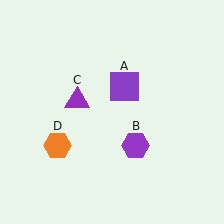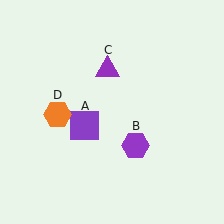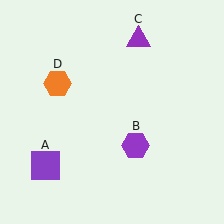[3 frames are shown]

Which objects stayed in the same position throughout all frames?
Purple hexagon (object B) remained stationary.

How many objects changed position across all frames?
3 objects changed position: purple square (object A), purple triangle (object C), orange hexagon (object D).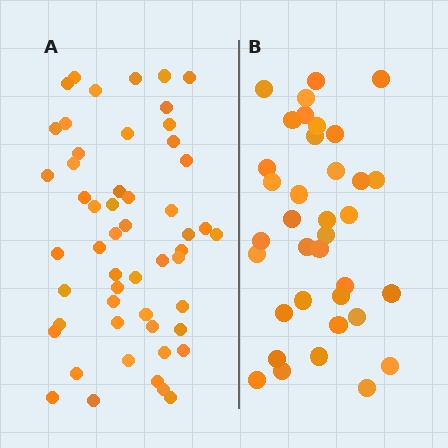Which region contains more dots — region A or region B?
Region A (the left region) has more dots.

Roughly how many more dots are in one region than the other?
Region A has approximately 15 more dots than region B.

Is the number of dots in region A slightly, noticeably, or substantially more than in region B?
Region A has substantially more. The ratio is roughly 1.5 to 1.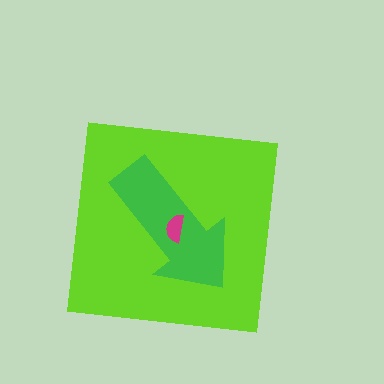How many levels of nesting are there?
3.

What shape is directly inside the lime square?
The green arrow.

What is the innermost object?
The magenta semicircle.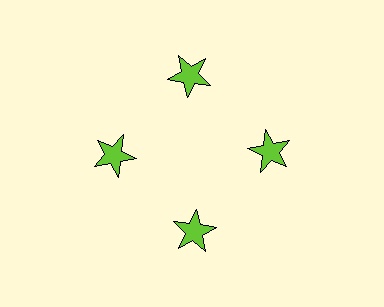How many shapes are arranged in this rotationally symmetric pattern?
There are 4 shapes, arranged in 4 groups of 1.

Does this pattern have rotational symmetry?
Yes, this pattern has 4-fold rotational symmetry. It looks the same after rotating 90 degrees around the center.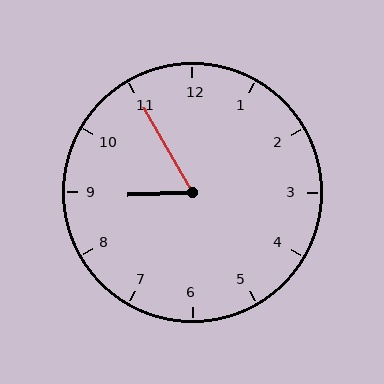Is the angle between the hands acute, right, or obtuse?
It is acute.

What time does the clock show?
8:55.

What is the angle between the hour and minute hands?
Approximately 62 degrees.